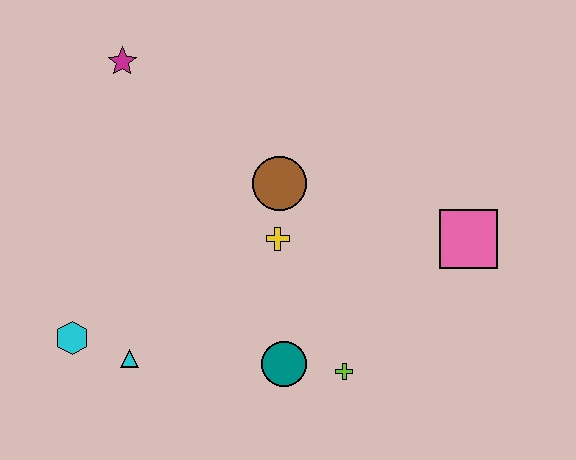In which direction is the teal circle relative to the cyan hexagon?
The teal circle is to the right of the cyan hexagon.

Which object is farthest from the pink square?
The cyan hexagon is farthest from the pink square.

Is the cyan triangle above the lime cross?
Yes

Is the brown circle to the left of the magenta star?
No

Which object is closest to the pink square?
The lime cross is closest to the pink square.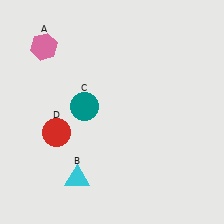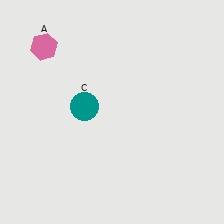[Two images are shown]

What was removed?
The cyan triangle (B), the red circle (D) were removed in Image 2.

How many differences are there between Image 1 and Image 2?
There are 2 differences between the two images.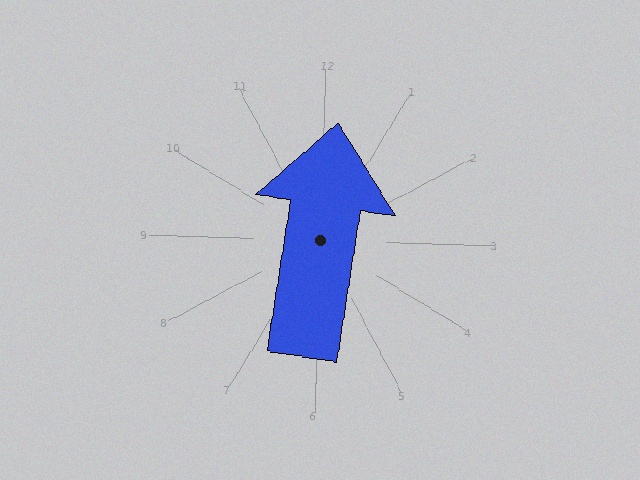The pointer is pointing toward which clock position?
Roughly 12 o'clock.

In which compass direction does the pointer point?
North.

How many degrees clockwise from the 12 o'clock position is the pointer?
Approximately 7 degrees.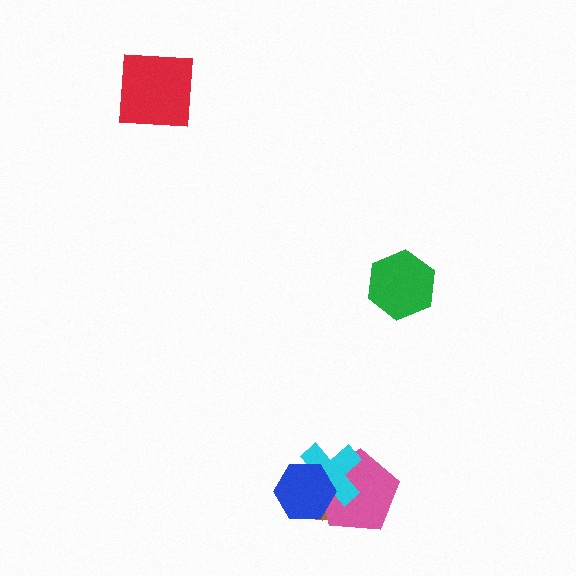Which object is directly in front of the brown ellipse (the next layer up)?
The pink pentagon is directly in front of the brown ellipse.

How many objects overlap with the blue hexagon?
3 objects overlap with the blue hexagon.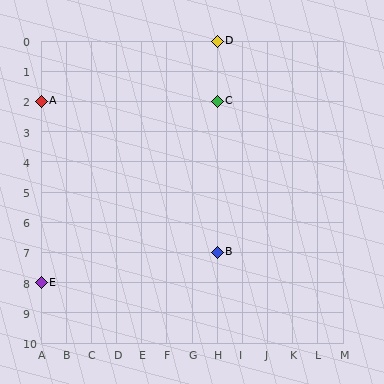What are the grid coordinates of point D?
Point D is at grid coordinates (H, 0).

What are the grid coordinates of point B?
Point B is at grid coordinates (H, 7).